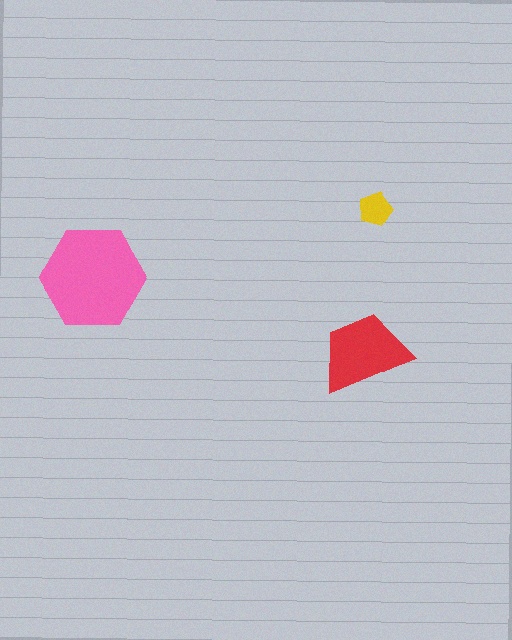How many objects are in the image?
There are 3 objects in the image.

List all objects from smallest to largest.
The yellow pentagon, the red trapezoid, the pink hexagon.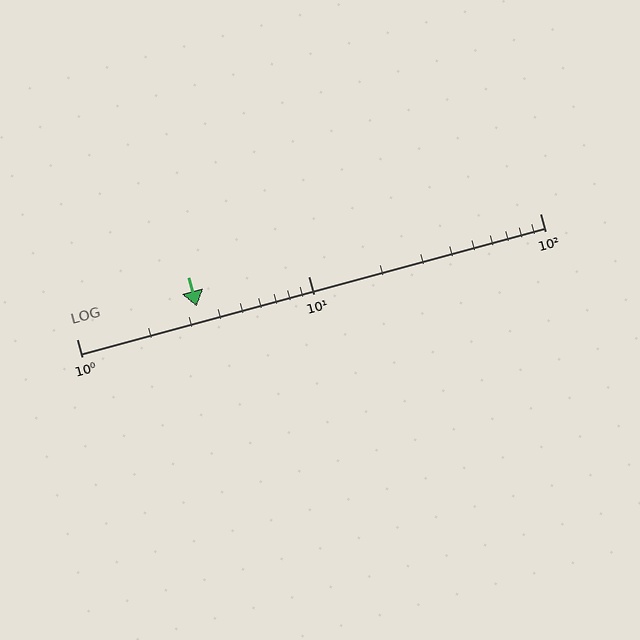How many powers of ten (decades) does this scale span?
The scale spans 2 decades, from 1 to 100.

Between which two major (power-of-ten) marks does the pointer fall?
The pointer is between 1 and 10.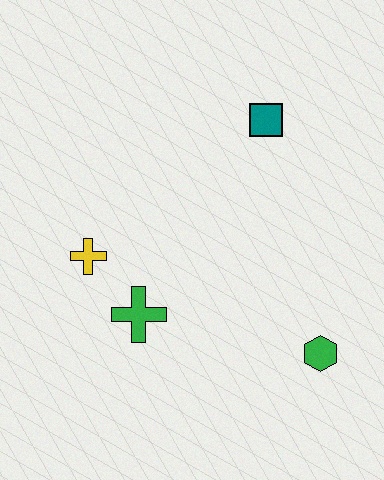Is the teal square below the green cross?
No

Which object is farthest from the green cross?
The teal square is farthest from the green cross.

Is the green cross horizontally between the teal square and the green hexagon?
No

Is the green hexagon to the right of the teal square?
Yes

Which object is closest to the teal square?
The yellow cross is closest to the teal square.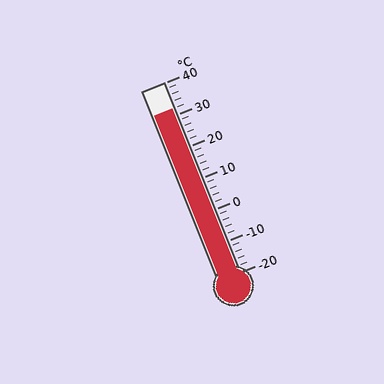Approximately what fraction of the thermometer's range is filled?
The thermometer is filled to approximately 85% of its range.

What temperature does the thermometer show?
The thermometer shows approximately 32°C.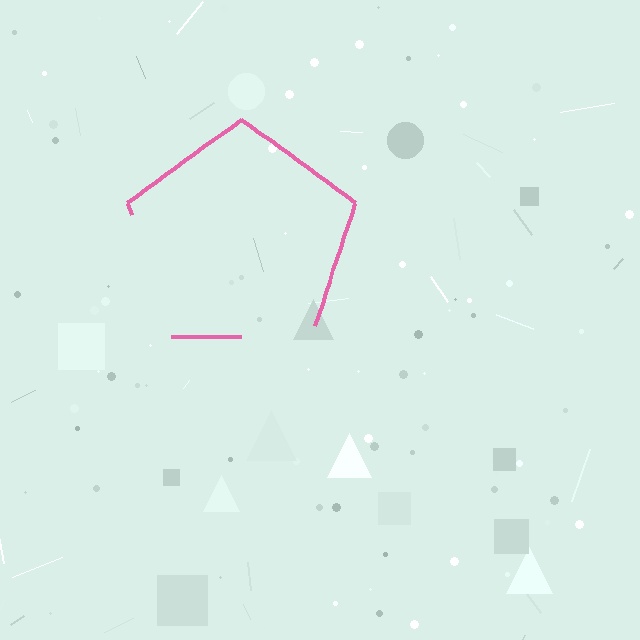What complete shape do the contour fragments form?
The contour fragments form a pentagon.